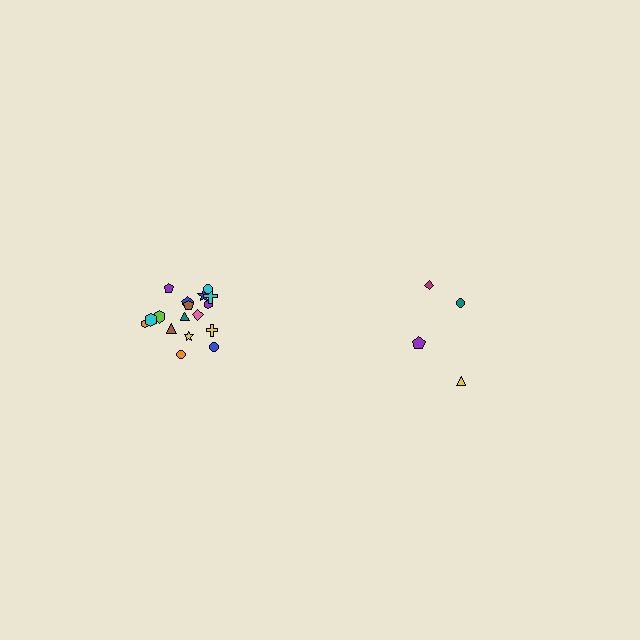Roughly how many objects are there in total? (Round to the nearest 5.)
Roughly 20 objects in total.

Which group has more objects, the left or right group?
The left group.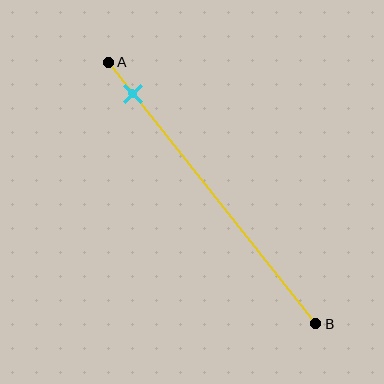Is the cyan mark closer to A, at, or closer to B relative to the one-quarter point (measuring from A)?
The cyan mark is closer to point A than the one-quarter point of segment AB.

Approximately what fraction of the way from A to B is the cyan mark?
The cyan mark is approximately 10% of the way from A to B.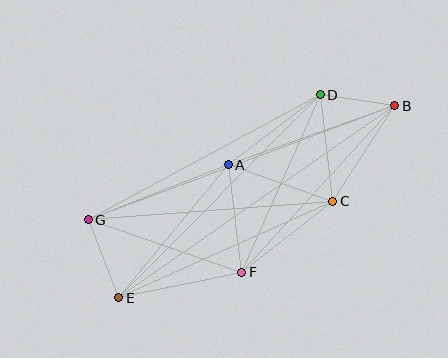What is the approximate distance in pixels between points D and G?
The distance between D and G is approximately 264 pixels.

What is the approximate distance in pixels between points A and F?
The distance between A and F is approximately 108 pixels.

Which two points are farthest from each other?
Points B and E are farthest from each other.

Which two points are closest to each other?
Points B and D are closest to each other.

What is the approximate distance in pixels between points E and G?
The distance between E and G is approximately 84 pixels.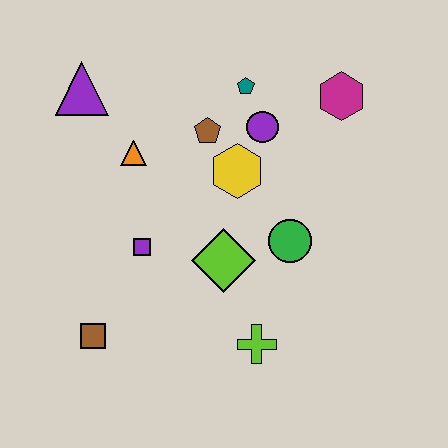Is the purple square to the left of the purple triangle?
No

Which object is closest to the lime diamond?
The green circle is closest to the lime diamond.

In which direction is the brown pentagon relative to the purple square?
The brown pentagon is above the purple square.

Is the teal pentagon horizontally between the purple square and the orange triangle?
No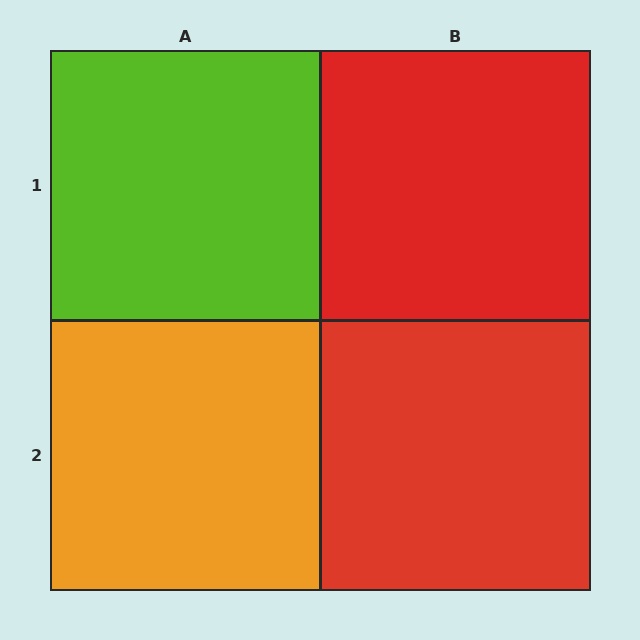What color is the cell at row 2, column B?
Red.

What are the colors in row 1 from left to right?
Lime, red.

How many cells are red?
2 cells are red.